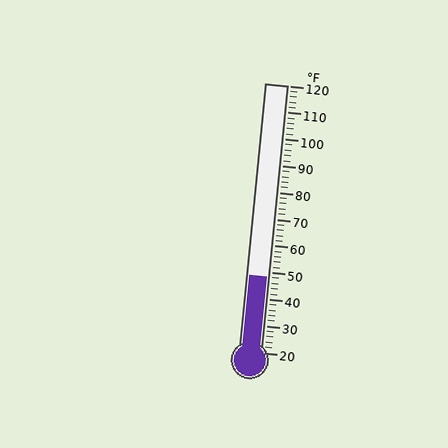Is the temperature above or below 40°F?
The temperature is above 40°F.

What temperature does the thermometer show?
The thermometer shows approximately 48°F.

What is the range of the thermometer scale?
The thermometer scale ranges from 20°F to 120°F.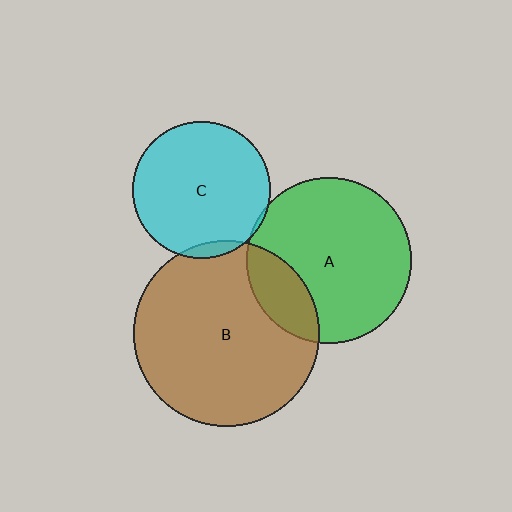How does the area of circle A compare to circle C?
Approximately 1.4 times.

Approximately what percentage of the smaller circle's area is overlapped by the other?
Approximately 20%.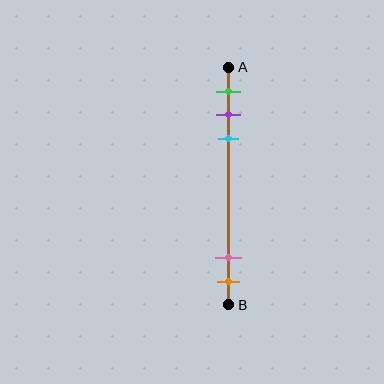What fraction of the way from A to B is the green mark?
The green mark is approximately 10% (0.1) of the way from A to B.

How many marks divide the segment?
There are 5 marks dividing the segment.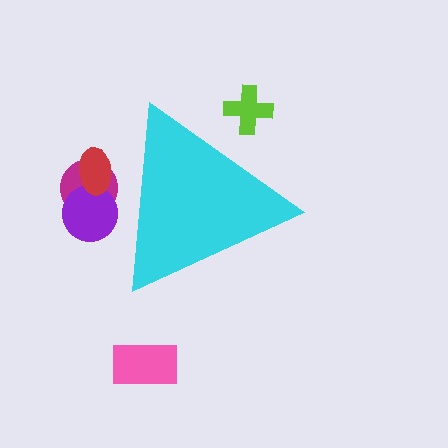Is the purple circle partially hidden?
Yes, the purple circle is partially hidden behind the cyan triangle.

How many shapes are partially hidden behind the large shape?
4 shapes are partially hidden.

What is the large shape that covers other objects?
A cyan triangle.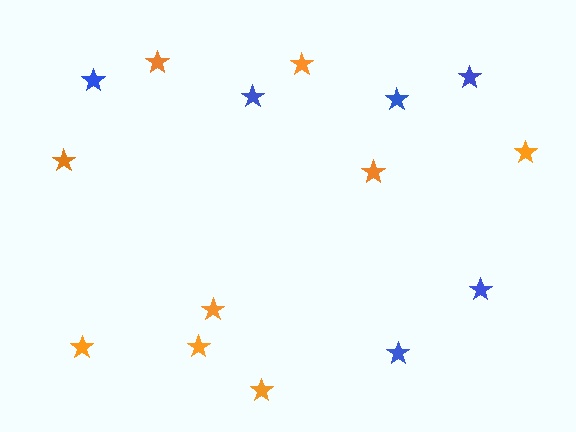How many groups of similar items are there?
There are 2 groups: one group of blue stars (6) and one group of orange stars (9).